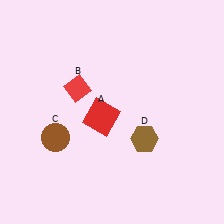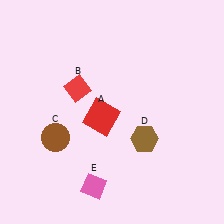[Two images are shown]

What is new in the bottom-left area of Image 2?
A pink diamond (E) was added in the bottom-left area of Image 2.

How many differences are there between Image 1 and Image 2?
There is 1 difference between the two images.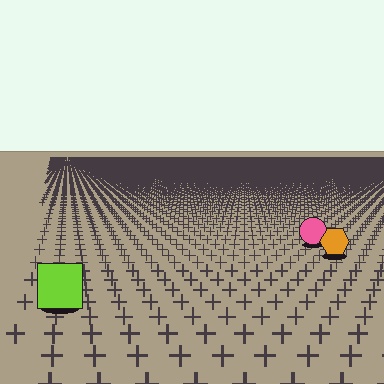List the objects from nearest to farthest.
From nearest to farthest: the lime square, the orange hexagon, the pink circle.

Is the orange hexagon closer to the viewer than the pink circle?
Yes. The orange hexagon is closer — you can tell from the texture gradient: the ground texture is coarser near it.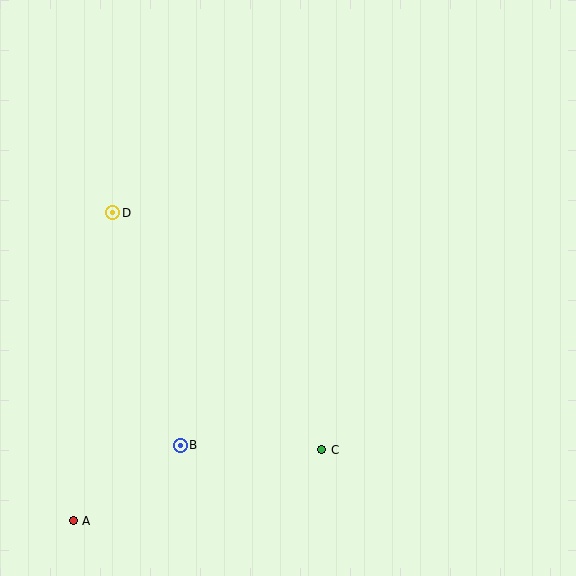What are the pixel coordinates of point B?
Point B is at (180, 445).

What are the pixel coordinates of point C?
Point C is at (322, 450).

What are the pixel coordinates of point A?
Point A is at (73, 521).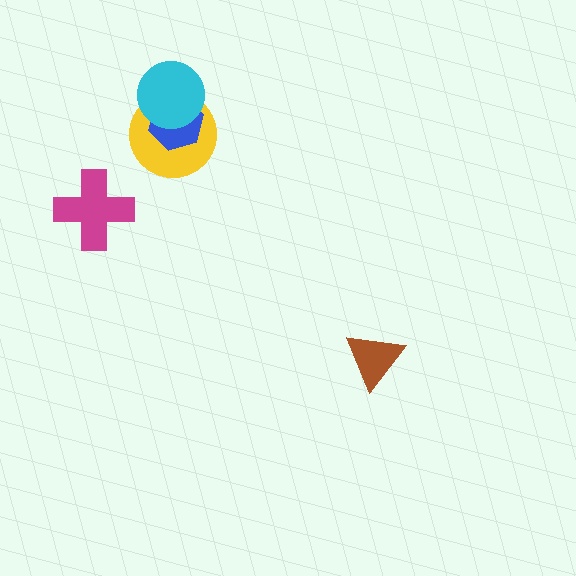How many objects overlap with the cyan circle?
2 objects overlap with the cyan circle.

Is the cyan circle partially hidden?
No, no other shape covers it.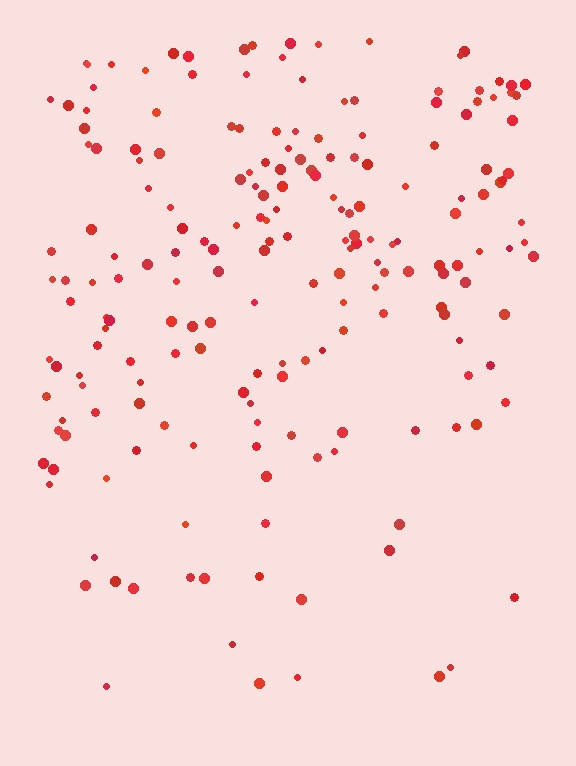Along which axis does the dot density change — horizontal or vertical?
Vertical.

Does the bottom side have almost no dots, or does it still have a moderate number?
Still a moderate number, just noticeably fewer than the top.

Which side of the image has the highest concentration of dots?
The top.